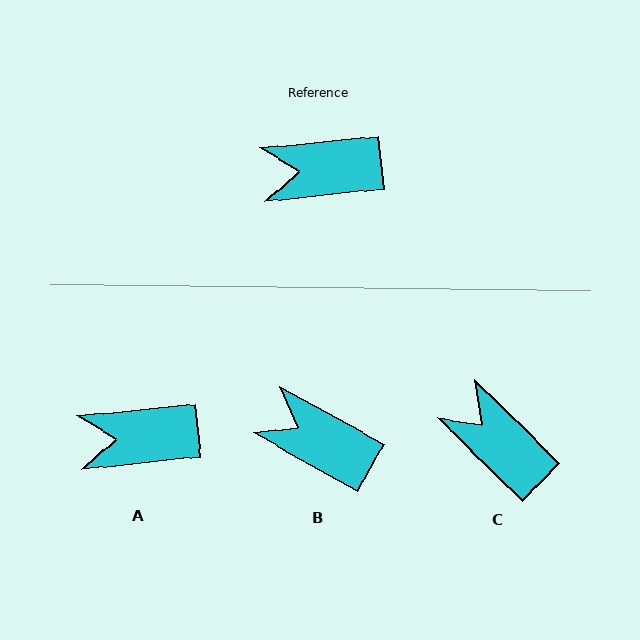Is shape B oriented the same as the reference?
No, it is off by about 35 degrees.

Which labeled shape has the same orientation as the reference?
A.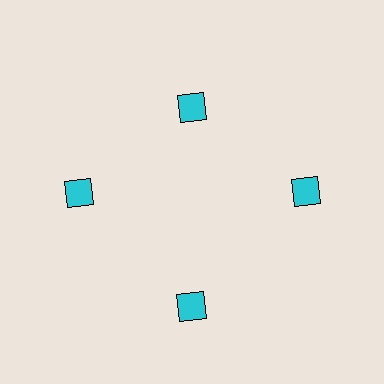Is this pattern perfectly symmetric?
No. The 4 cyan diamonds are arranged in a ring, but one element near the 12 o'clock position is pulled inward toward the center, breaking the 4-fold rotational symmetry.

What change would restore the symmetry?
The symmetry would be restored by moving it outward, back onto the ring so that all 4 diamonds sit at equal angles and equal distance from the center.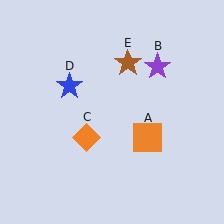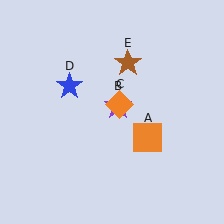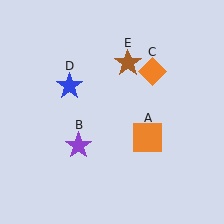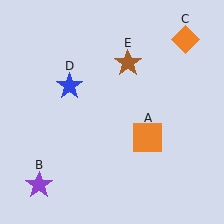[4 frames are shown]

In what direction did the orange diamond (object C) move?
The orange diamond (object C) moved up and to the right.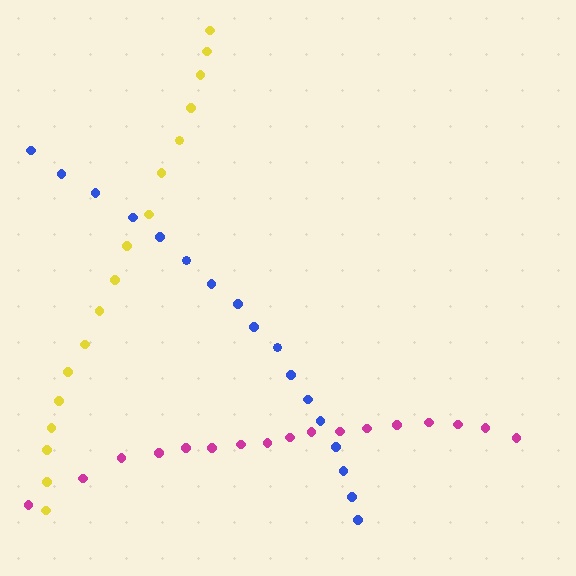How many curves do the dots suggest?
There are 3 distinct paths.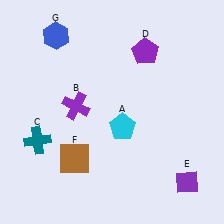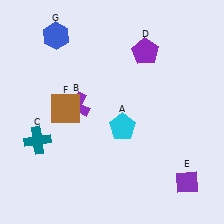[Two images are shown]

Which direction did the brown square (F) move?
The brown square (F) moved up.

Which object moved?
The brown square (F) moved up.